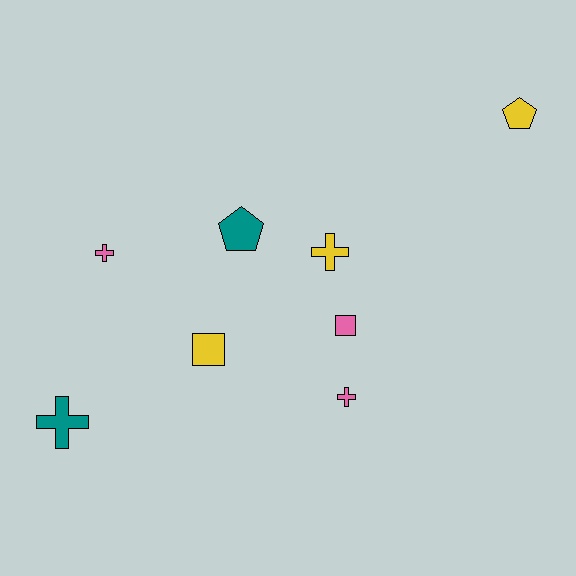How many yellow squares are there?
There is 1 yellow square.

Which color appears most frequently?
Yellow, with 3 objects.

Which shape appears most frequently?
Cross, with 4 objects.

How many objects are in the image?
There are 8 objects.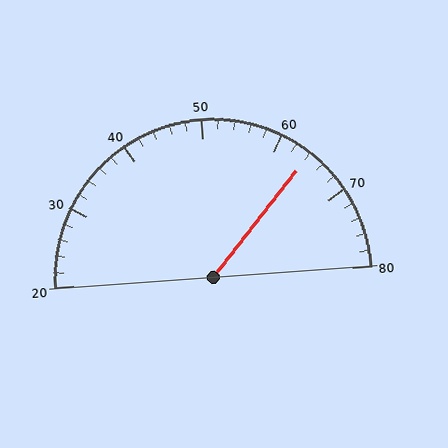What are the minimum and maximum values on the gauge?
The gauge ranges from 20 to 80.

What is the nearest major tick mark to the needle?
The nearest major tick mark is 60.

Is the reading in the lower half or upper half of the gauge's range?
The reading is in the upper half of the range (20 to 80).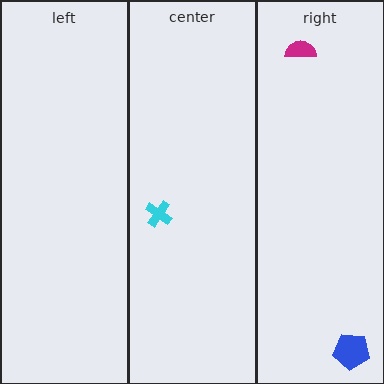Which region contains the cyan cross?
The center region.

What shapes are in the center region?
The cyan cross.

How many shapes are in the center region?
1.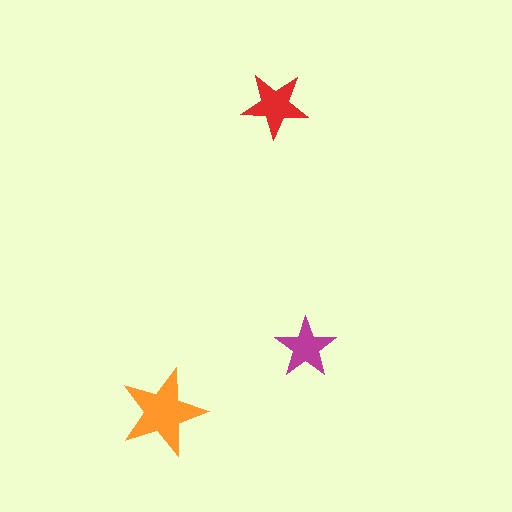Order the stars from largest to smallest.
the orange one, the red one, the magenta one.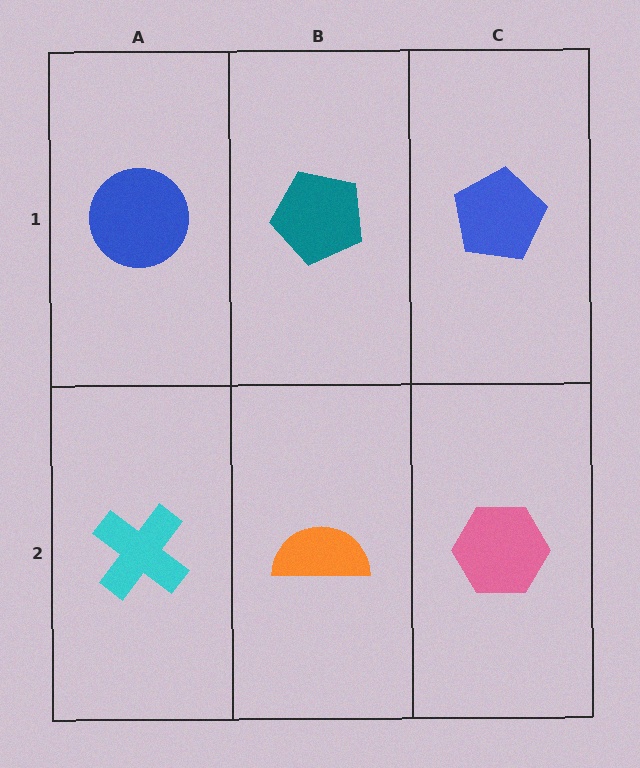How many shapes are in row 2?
3 shapes.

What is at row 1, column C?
A blue pentagon.